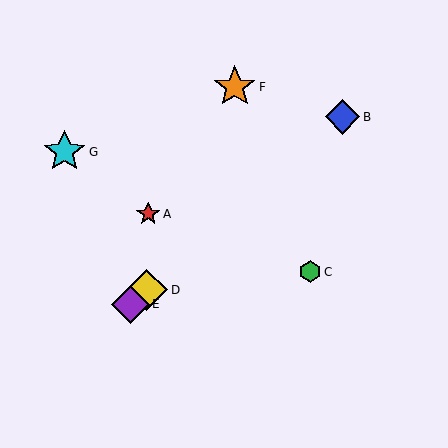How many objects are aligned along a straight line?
3 objects (B, D, E) are aligned along a straight line.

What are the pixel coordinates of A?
Object A is at (148, 214).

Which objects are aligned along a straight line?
Objects B, D, E are aligned along a straight line.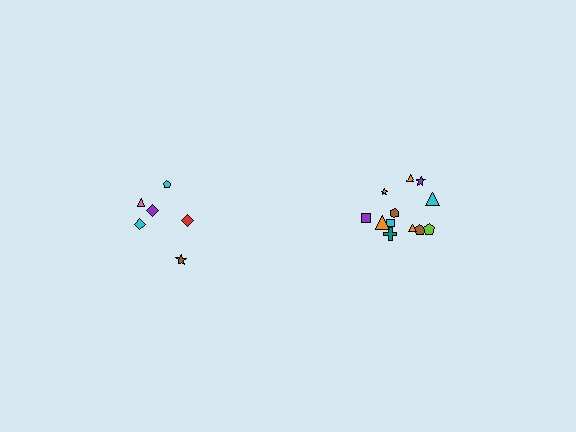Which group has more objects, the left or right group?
The right group.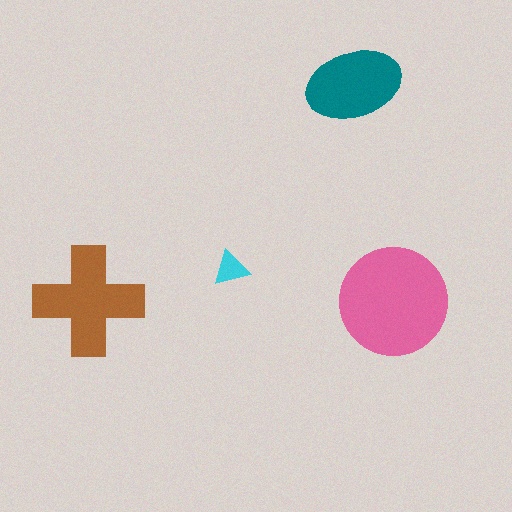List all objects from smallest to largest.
The cyan triangle, the teal ellipse, the brown cross, the pink circle.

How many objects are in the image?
There are 4 objects in the image.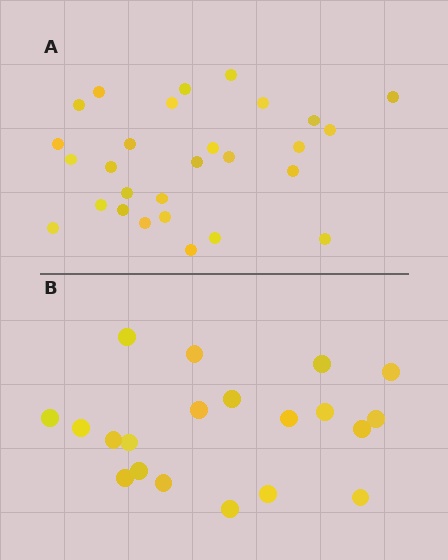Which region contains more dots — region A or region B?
Region A (the top region) has more dots.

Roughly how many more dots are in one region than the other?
Region A has roughly 8 or so more dots than region B.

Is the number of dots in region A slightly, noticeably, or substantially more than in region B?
Region A has noticeably more, but not dramatically so. The ratio is roughly 1.4 to 1.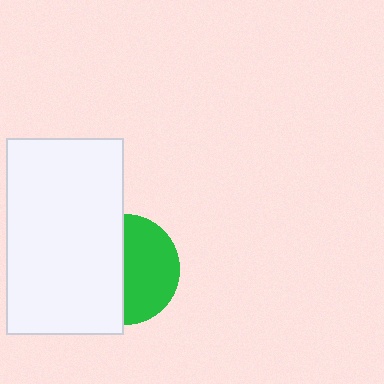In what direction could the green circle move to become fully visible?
The green circle could move right. That would shift it out from behind the white rectangle entirely.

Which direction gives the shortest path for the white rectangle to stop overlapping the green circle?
Moving left gives the shortest separation.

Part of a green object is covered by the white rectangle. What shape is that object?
It is a circle.